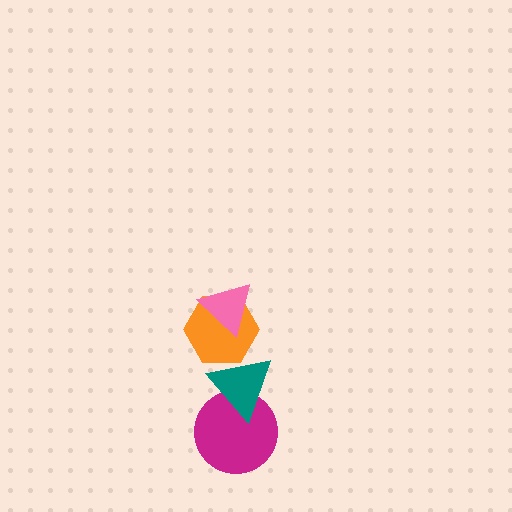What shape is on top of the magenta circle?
The teal triangle is on top of the magenta circle.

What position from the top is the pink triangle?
The pink triangle is 1st from the top.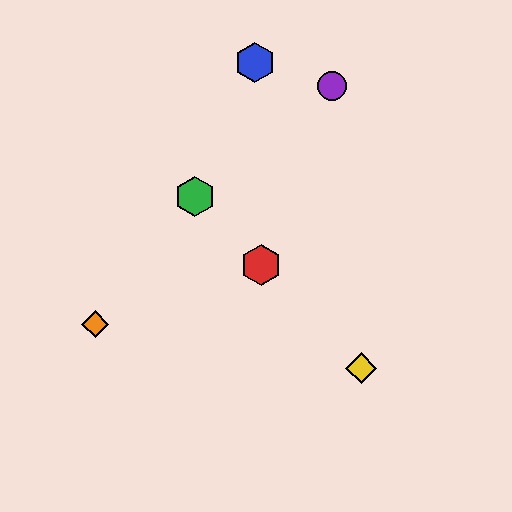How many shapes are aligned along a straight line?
3 shapes (the red hexagon, the green hexagon, the yellow diamond) are aligned along a straight line.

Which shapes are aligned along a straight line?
The red hexagon, the green hexagon, the yellow diamond are aligned along a straight line.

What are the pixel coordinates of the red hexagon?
The red hexagon is at (261, 265).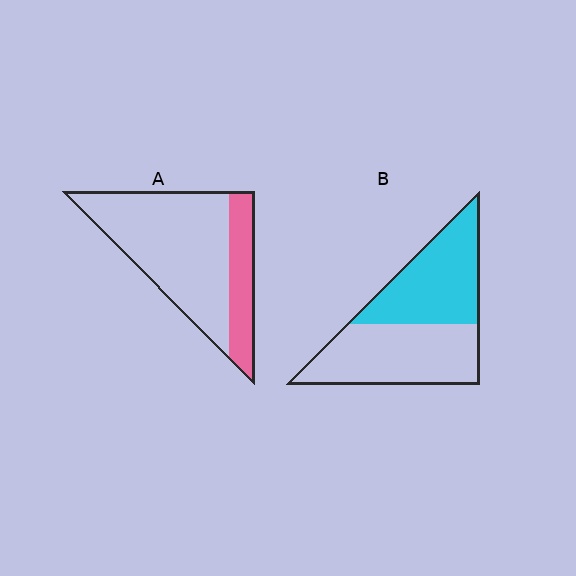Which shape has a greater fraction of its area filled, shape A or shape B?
Shape B.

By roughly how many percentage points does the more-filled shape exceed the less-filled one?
By roughly 20 percentage points (B over A).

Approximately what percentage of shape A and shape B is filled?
A is approximately 25% and B is approximately 45%.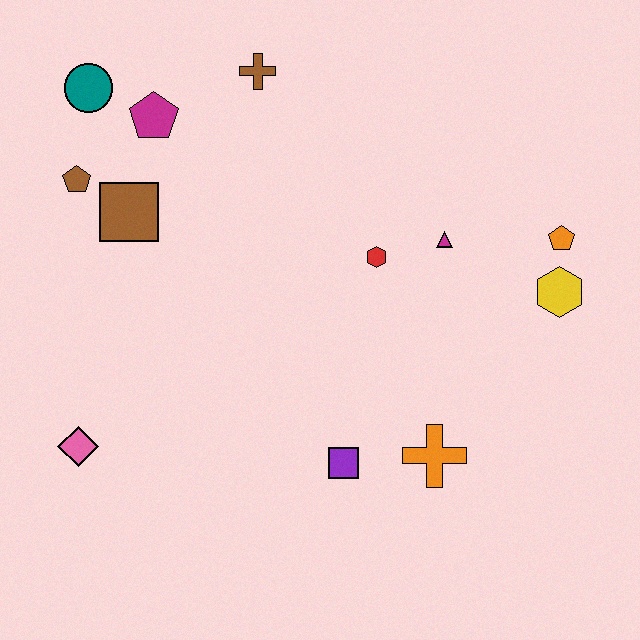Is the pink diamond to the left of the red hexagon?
Yes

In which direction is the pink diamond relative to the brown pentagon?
The pink diamond is below the brown pentagon.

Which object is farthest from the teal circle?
The yellow hexagon is farthest from the teal circle.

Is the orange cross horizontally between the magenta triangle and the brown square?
Yes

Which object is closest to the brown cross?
The magenta pentagon is closest to the brown cross.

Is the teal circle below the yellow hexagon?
No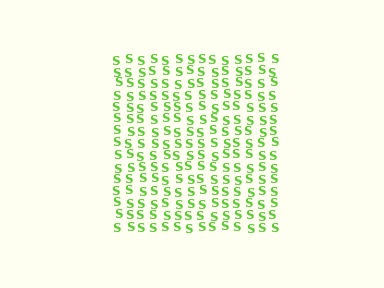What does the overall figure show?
The overall figure shows a square.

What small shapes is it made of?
It is made of small letter S's.